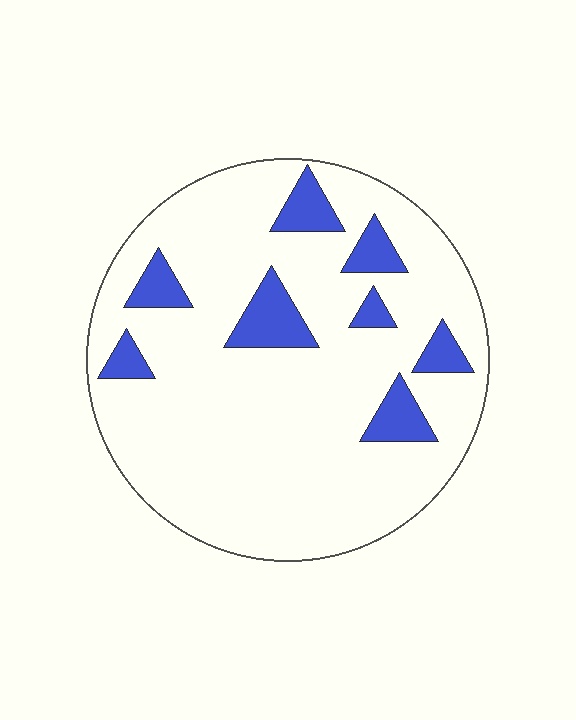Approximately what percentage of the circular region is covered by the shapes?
Approximately 15%.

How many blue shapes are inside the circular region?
8.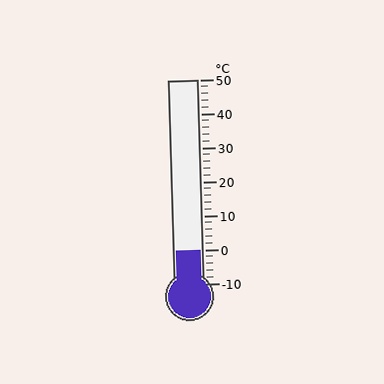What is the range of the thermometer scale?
The thermometer scale ranges from -10°C to 50°C.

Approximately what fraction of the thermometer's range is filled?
The thermometer is filled to approximately 15% of its range.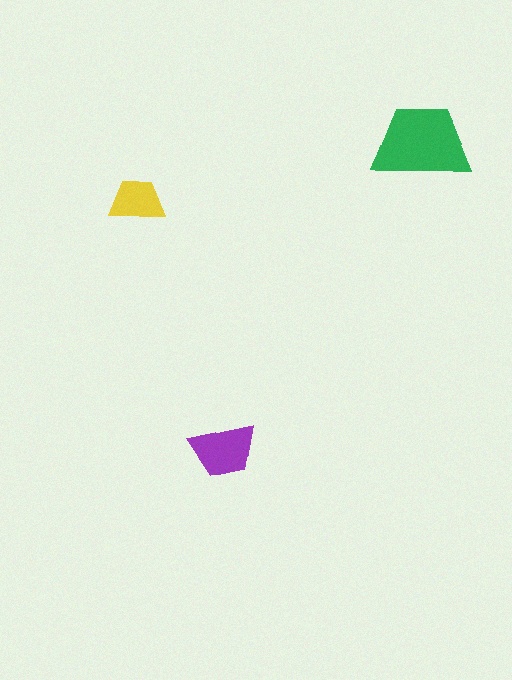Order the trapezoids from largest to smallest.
the green one, the purple one, the yellow one.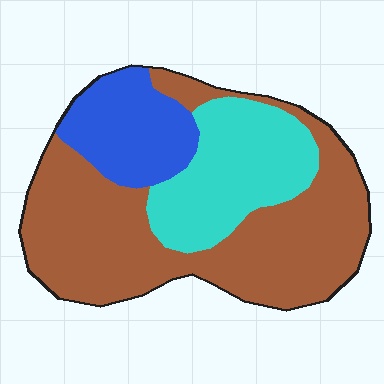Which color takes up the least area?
Blue, at roughly 20%.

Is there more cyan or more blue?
Cyan.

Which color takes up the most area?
Brown, at roughly 55%.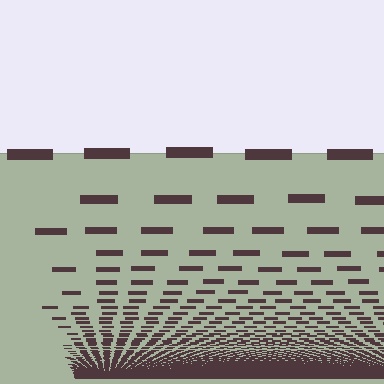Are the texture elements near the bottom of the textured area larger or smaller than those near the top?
Smaller. The gradient is inverted — elements near the bottom are smaller and denser.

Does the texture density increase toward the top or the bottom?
Density increases toward the bottom.